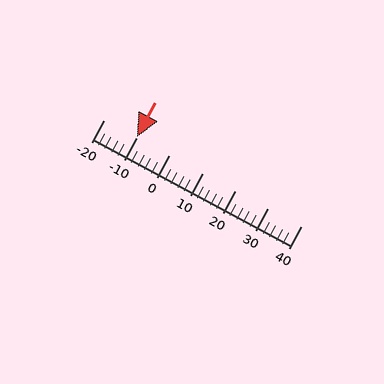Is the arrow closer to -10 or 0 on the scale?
The arrow is closer to -10.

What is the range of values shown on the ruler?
The ruler shows values from -20 to 40.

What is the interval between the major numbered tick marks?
The major tick marks are spaced 10 units apart.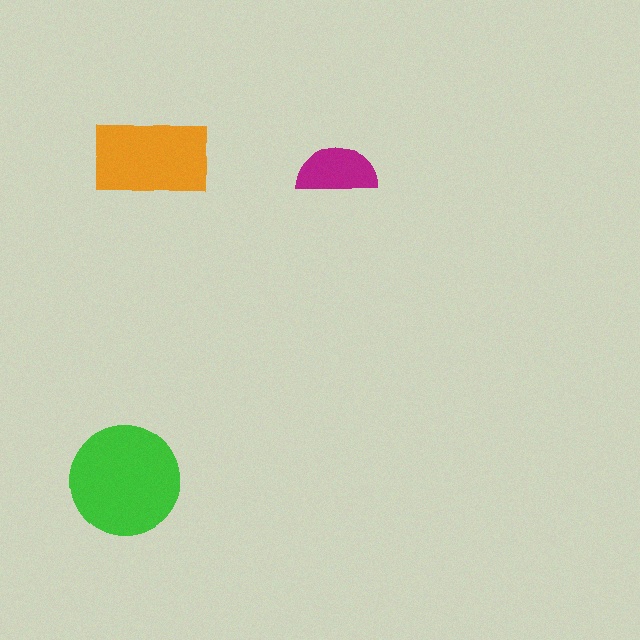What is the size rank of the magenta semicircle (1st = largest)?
3rd.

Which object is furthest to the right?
The magenta semicircle is rightmost.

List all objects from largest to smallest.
The green circle, the orange rectangle, the magenta semicircle.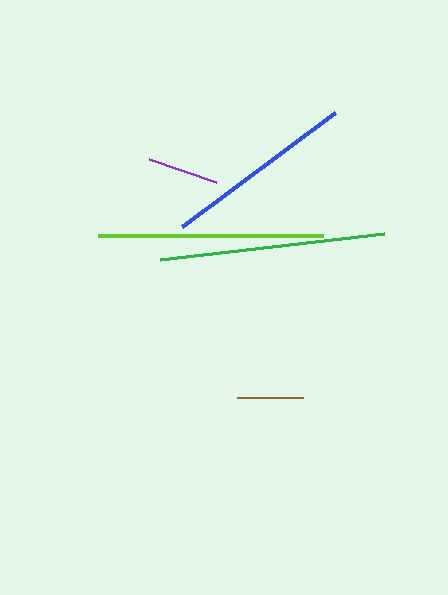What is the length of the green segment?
The green segment is approximately 226 pixels long.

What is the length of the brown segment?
The brown segment is approximately 66 pixels long.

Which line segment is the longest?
The green line is the longest at approximately 226 pixels.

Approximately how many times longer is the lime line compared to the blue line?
The lime line is approximately 1.2 times the length of the blue line.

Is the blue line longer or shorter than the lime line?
The lime line is longer than the blue line.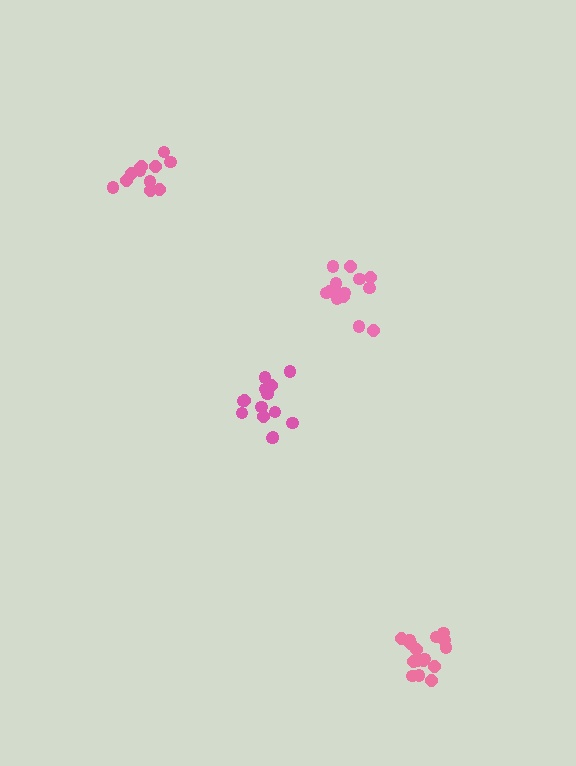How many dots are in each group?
Group 1: 12 dots, Group 2: 15 dots, Group 3: 16 dots, Group 4: 14 dots (57 total).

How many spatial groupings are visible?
There are 4 spatial groupings.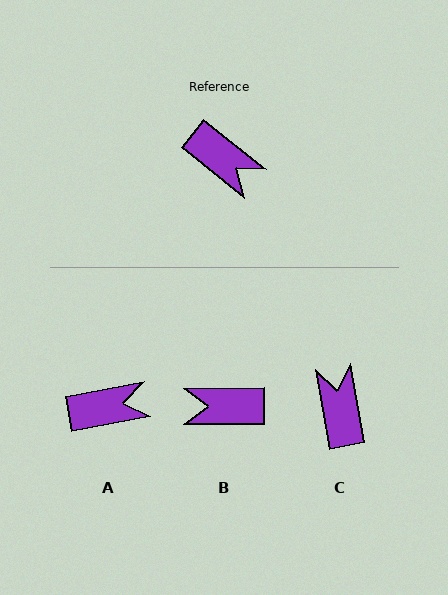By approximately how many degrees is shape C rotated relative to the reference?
Approximately 139 degrees counter-clockwise.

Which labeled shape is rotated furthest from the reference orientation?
B, about 141 degrees away.